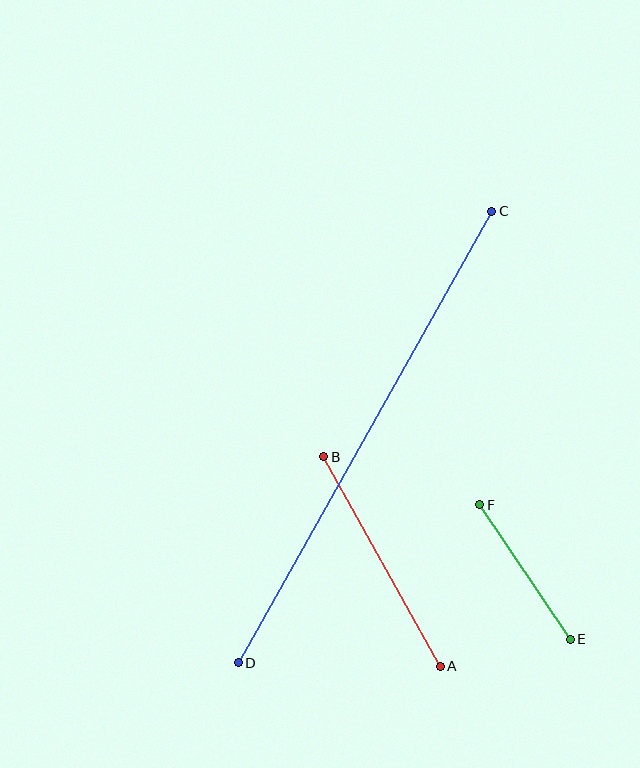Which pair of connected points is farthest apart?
Points C and D are farthest apart.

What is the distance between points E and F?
The distance is approximately 162 pixels.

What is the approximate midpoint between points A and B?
The midpoint is at approximately (382, 561) pixels.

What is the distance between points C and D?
The distance is approximately 518 pixels.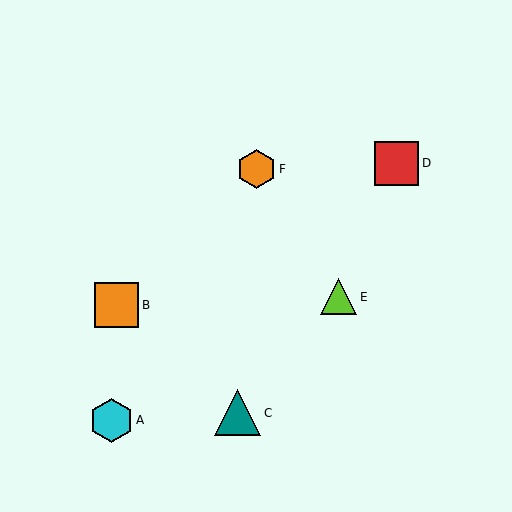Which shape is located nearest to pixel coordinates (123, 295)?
The orange square (labeled B) at (117, 305) is nearest to that location.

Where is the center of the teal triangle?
The center of the teal triangle is at (238, 413).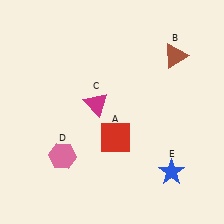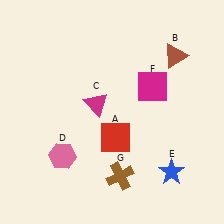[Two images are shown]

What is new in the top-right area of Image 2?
A magenta square (F) was added in the top-right area of Image 2.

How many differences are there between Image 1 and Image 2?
There are 2 differences between the two images.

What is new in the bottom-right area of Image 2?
A brown cross (G) was added in the bottom-right area of Image 2.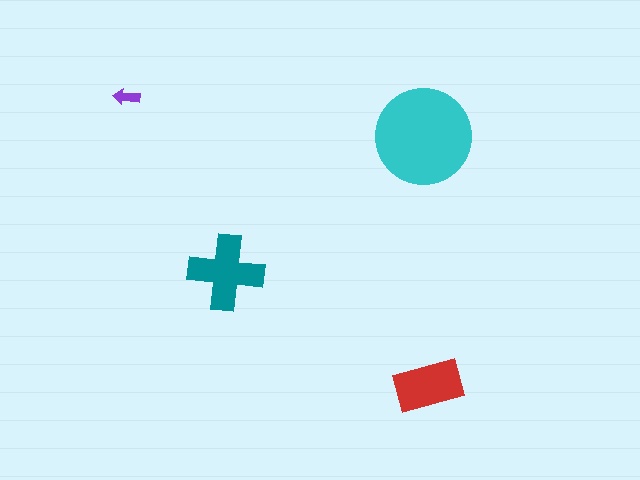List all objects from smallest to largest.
The purple arrow, the red rectangle, the teal cross, the cyan circle.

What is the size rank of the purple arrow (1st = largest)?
4th.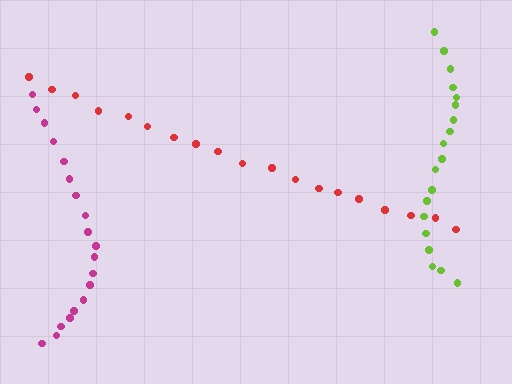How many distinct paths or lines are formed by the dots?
There are 3 distinct paths.